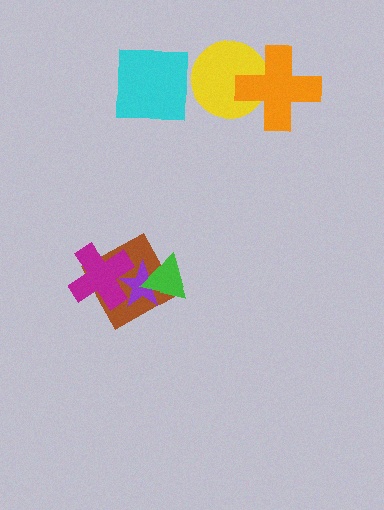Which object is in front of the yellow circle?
The orange cross is in front of the yellow circle.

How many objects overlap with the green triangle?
2 objects overlap with the green triangle.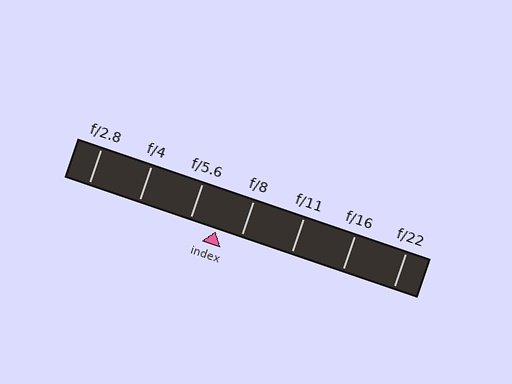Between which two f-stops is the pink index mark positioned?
The index mark is between f/5.6 and f/8.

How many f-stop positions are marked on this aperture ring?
There are 7 f-stop positions marked.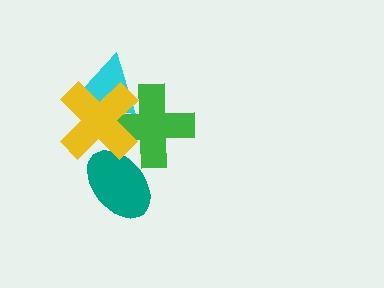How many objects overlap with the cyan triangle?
2 objects overlap with the cyan triangle.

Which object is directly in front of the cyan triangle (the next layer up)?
The green cross is directly in front of the cyan triangle.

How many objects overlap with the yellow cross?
3 objects overlap with the yellow cross.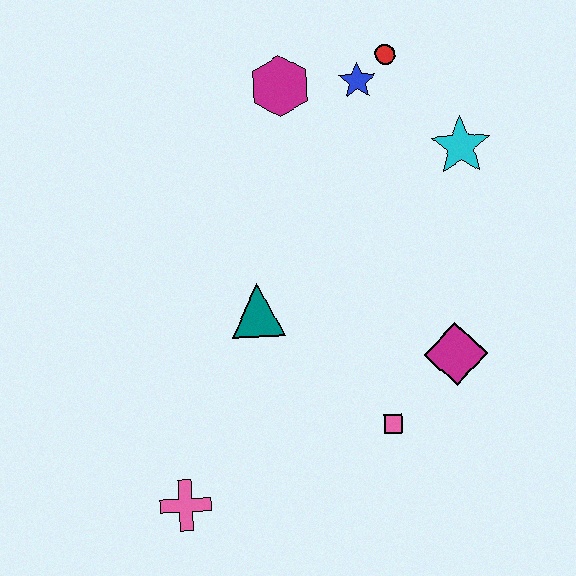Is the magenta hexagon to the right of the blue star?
No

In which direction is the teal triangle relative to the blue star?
The teal triangle is below the blue star.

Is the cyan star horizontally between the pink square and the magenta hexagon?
No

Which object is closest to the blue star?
The red circle is closest to the blue star.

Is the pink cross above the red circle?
No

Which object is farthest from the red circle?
The pink cross is farthest from the red circle.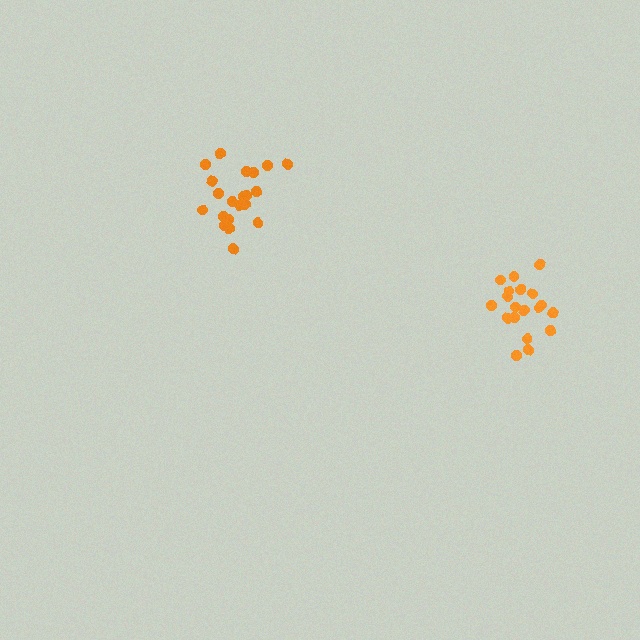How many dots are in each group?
Group 1: 21 dots, Group 2: 19 dots (40 total).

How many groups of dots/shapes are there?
There are 2 groups.